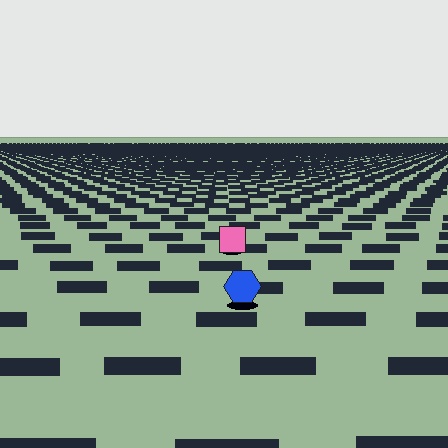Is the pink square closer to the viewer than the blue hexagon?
No. The blue hexagon is closer — you can tell from the texture gradient: the ground texture is coarser near it.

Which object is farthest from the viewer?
The pink square is farthest from the viewer. It appears smaller and the ground texture around it is denser.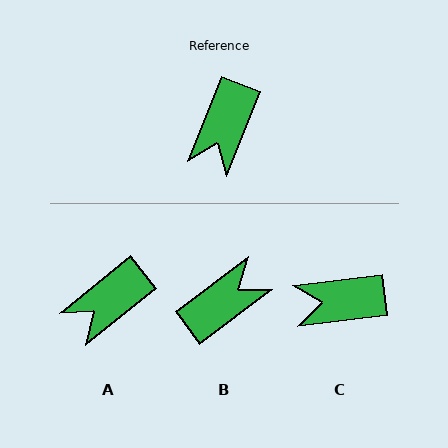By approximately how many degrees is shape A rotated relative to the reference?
Approximately 30 degrees clockwise.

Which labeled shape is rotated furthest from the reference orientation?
B, about 149 degrees away.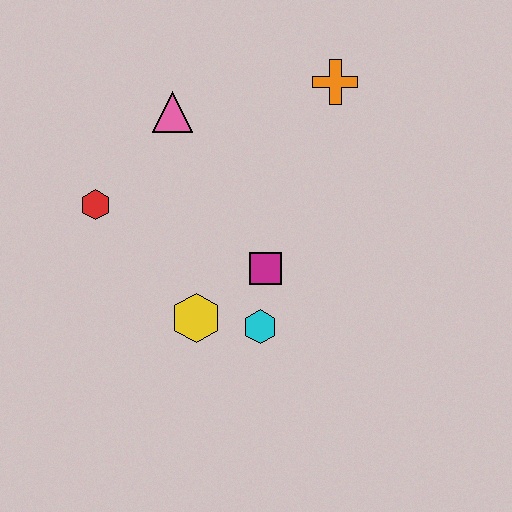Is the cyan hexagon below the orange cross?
Yes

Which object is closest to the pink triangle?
The red hexagon is closest to the pink triangle.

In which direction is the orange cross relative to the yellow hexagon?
The orange cross is above the yellow hexagon.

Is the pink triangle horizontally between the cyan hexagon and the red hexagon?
Yes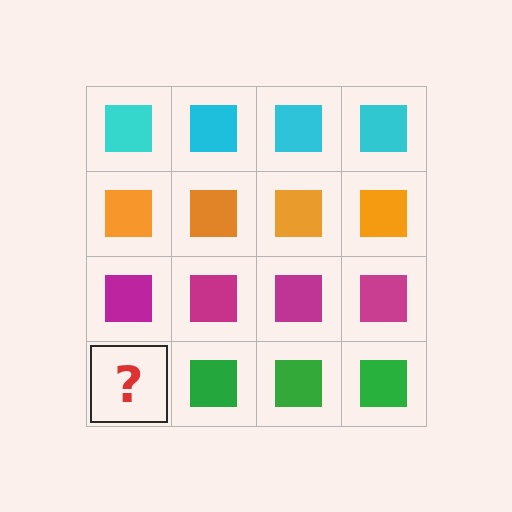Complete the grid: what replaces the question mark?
The question mark should be replaced with a green square.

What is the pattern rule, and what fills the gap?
The rule is that each row has a consistent color. The gap should be filled with a green square.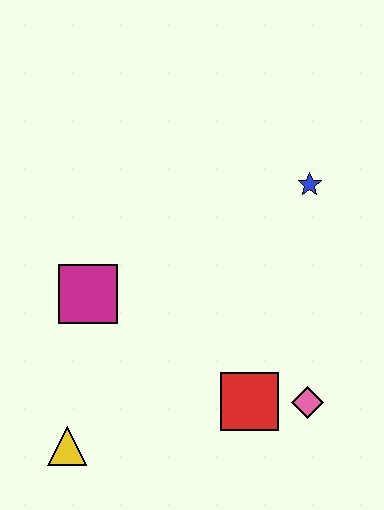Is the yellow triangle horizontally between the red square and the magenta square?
No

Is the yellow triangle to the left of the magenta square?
Yes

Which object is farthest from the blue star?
The yellow triangle is farthest from the blue star.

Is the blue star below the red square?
No